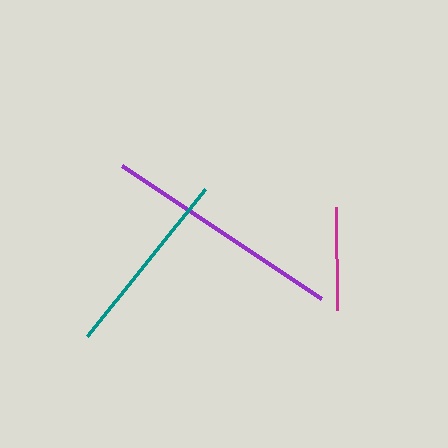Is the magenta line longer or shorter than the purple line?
The purple line is longer than the magenta line.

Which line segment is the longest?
The purple line is the longest at approximately 239 pixels.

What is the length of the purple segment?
The purple segment is approximately 239 pixels long.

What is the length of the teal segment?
The teal segment is approximately 188 pixels long.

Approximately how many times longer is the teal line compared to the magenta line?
The teal line is approximately 1.8 times the length of the magenta line.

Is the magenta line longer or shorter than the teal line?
The teal line is longer than the magenta line.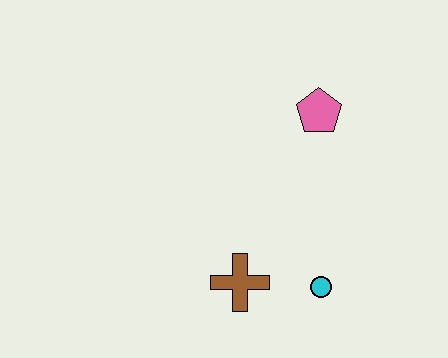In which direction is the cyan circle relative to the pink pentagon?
The cyan circle is below the pink pentagon.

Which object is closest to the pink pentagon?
The cyan circle is closest to the pink pentagon.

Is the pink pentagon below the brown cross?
No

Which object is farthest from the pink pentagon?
The brown cross is farthest from the pink pentagon.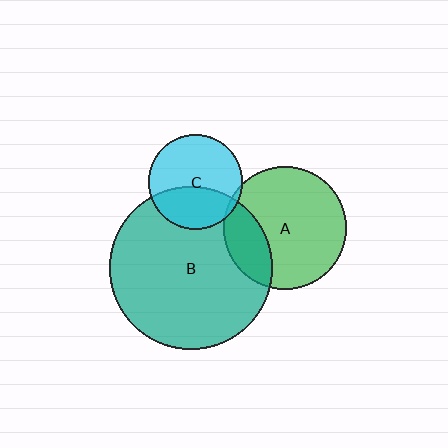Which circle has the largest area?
Circle B (teal).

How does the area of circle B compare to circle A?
Approximately 1.8 times.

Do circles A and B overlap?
Yes.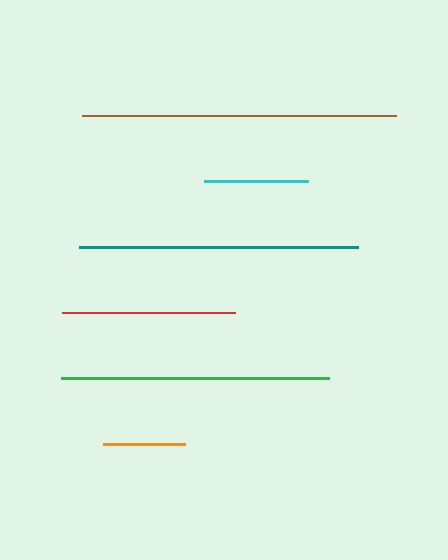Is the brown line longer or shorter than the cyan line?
The brown line is longer than the cyan line.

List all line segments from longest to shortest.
From longest to shortest: brown, teal, green, red, cyan, orange.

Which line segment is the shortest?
The orange line is the shortest at approximately 82 pixels.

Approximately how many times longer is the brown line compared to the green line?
The brown line is approximately 1.2 times the length of the green line.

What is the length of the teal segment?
The teal segment is approximately 279 pixels long.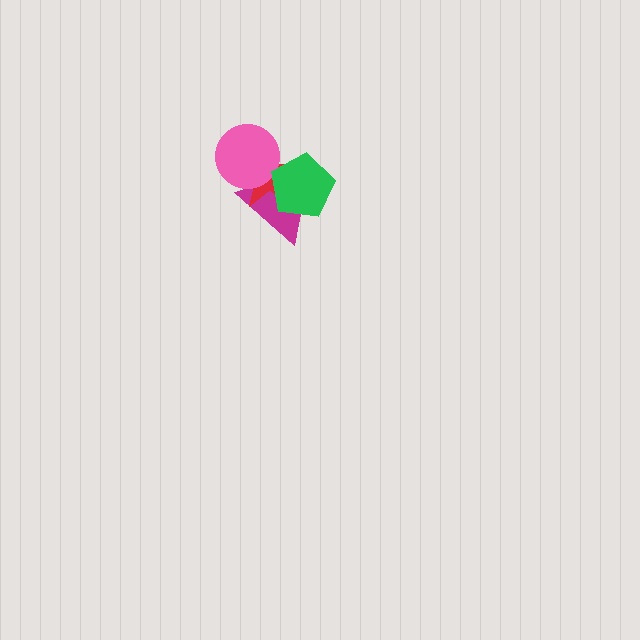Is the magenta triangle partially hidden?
Yes, it is partially covered by another shape.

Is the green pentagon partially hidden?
No, no other shape covers it.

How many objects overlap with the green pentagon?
2 objects overlap with the green pentagon.